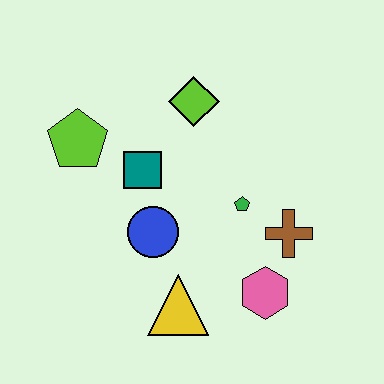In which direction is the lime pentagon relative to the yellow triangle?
The lime pentagon is above the yellow triangle.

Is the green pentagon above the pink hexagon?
Yes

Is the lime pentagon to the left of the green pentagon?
Yes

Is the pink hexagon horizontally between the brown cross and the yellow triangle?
Yes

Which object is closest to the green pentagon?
The brown cross is closest to the green pentagon.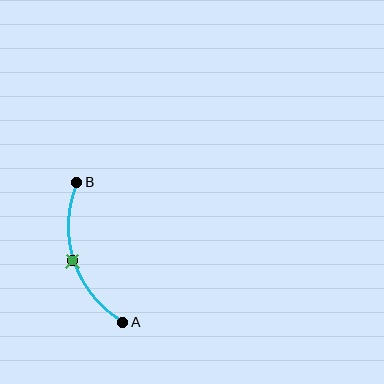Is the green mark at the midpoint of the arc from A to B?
Yes. The green mark lies on the arc at equal arc-length from both A and B — it is the arc midpoint.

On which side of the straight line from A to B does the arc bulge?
The arc bulges to the left of the straight line connecting A and B.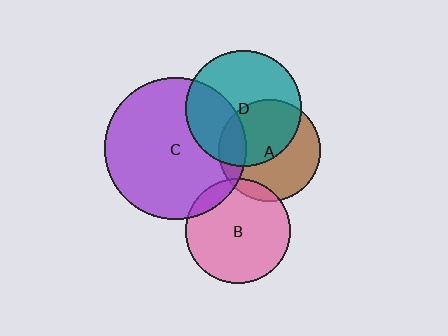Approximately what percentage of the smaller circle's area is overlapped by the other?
Approximately 50%.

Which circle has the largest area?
Circle C (purple).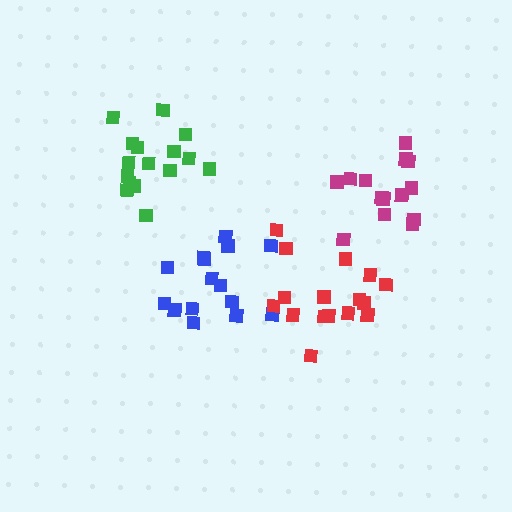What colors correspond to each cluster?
The clusters are colored: green, blue, magenta, red.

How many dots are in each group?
Group 1: 16 dots, Group 2: 15 dots, Group 3: 14 dots, Group 4: 16 dots (61 total).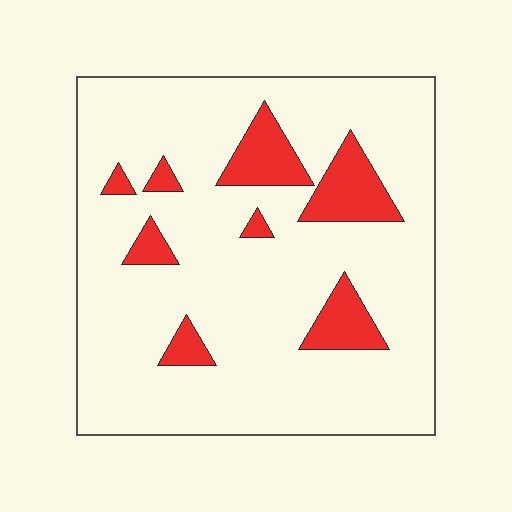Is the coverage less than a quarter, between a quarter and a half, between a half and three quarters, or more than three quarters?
Less than a quarter.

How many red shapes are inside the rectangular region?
8.